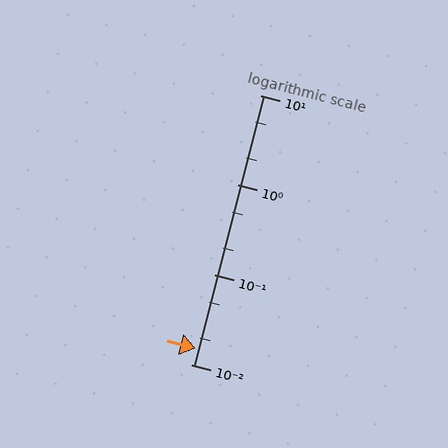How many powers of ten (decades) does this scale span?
The scale spans 3 decades, from 0.01 to 10.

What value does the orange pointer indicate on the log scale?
The pointer indicates approximately 0.015.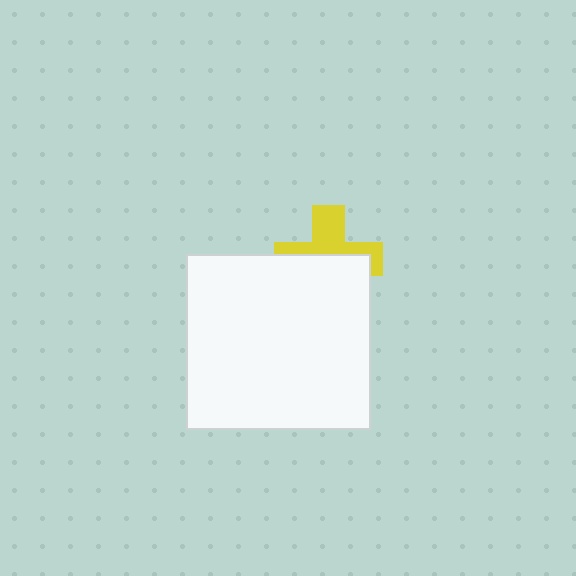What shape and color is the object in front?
The object in front is a white rectangle.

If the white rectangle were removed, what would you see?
You would see the complete yellow cross.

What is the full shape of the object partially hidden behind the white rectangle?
The partially hidden object is a yellow cross.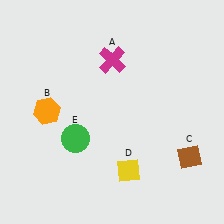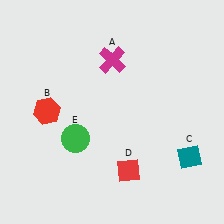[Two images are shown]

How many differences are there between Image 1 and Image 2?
There are 3 differences between the two images.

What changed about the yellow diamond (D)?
In Image 1, D is yellow. In Image 2, it changed to red.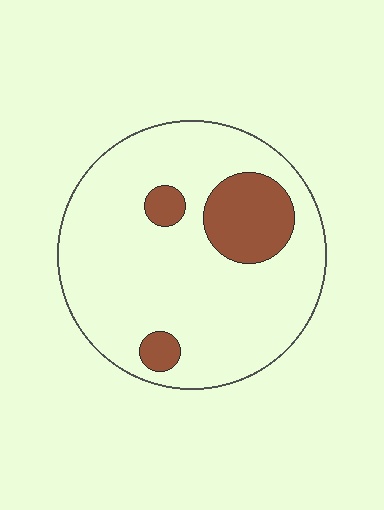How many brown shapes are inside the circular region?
3.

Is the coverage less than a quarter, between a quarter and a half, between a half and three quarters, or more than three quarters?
Less than a quarter.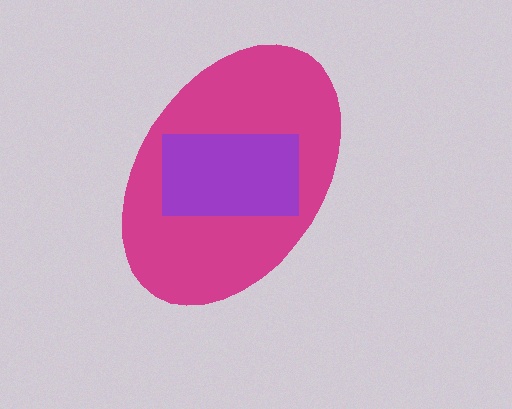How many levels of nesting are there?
2.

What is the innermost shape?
The purple rectangle.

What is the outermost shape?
The magenta ellipse.